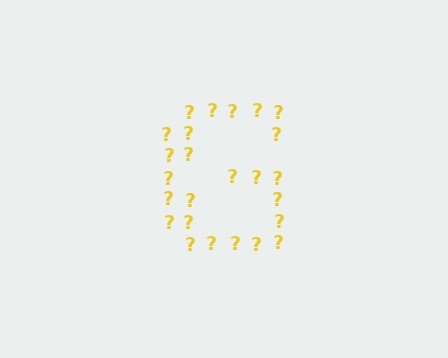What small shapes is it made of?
It is made of small question marks.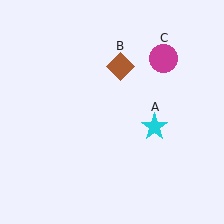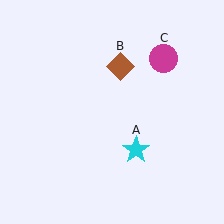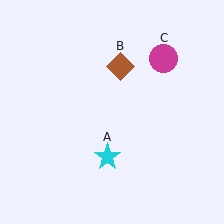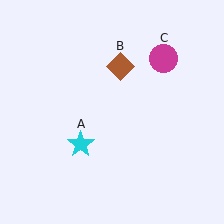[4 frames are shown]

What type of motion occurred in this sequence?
The cyan star (object A) rotated clockwise around the center of the scene.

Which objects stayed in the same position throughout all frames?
Brown diamond (object B) and magenta circle (object C) remained stationary.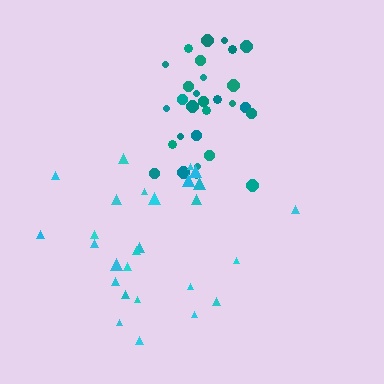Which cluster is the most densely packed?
Teal.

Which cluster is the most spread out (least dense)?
Cyan.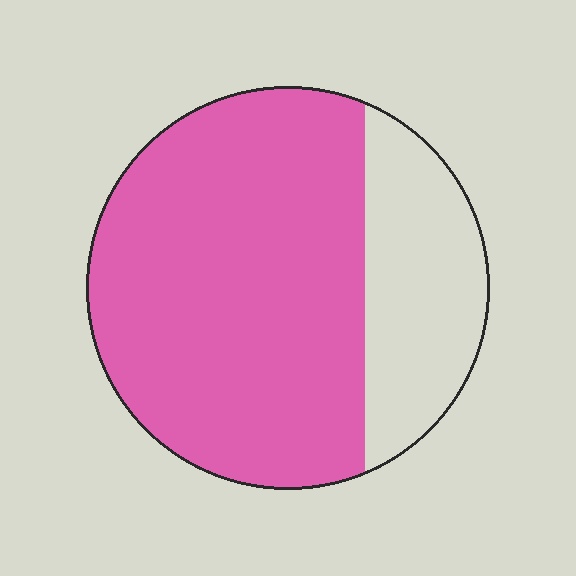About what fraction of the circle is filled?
About three quarters (3/4).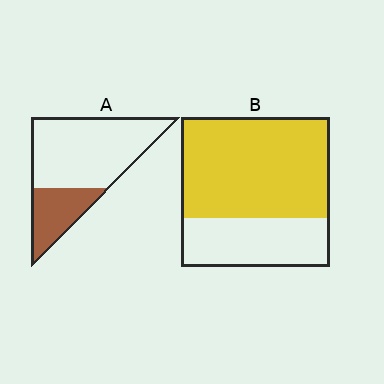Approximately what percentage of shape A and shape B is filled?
A is approximately 30% and B is approximately 65%.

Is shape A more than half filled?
No.